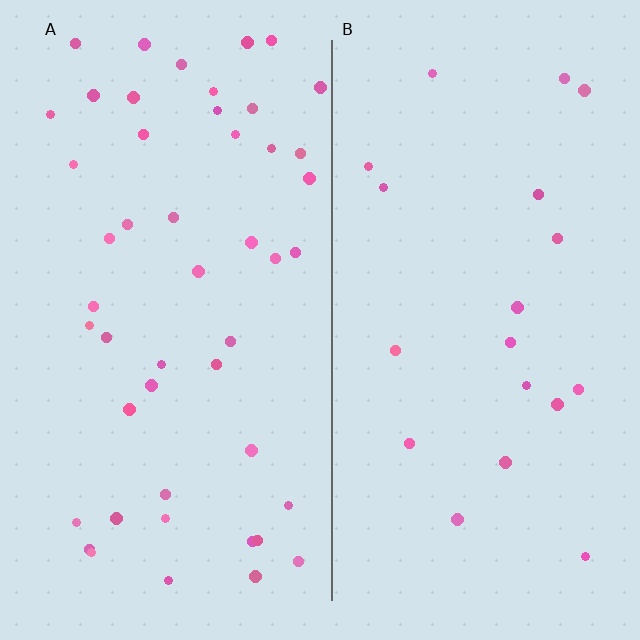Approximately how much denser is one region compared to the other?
Approximately 2.5× — region A over region B.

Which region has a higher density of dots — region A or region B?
A (the left).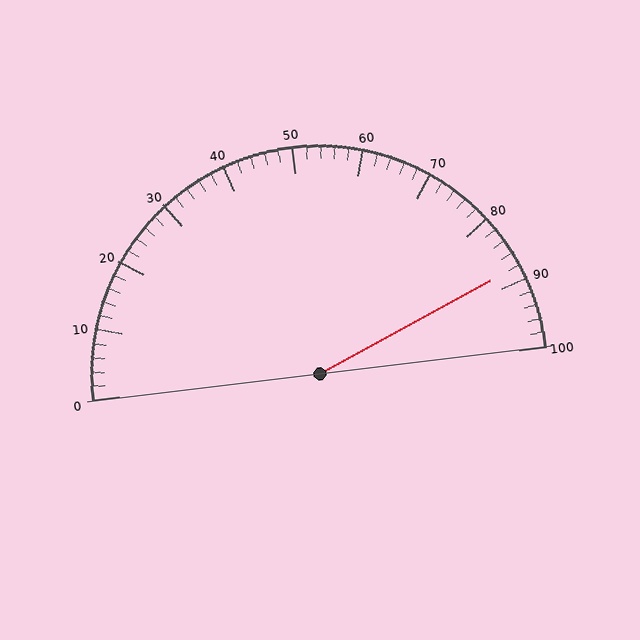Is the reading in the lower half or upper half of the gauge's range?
The reading is in the upper half of the range (0 to 100).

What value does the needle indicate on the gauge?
The needle indicates approximately 88.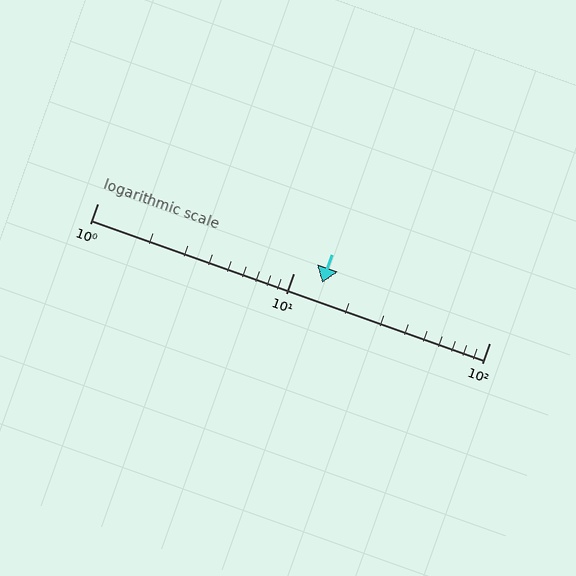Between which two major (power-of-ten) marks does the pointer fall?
The pointer is between 10 and 100.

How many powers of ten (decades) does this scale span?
The scale spans 2 decades, from 1 to 100.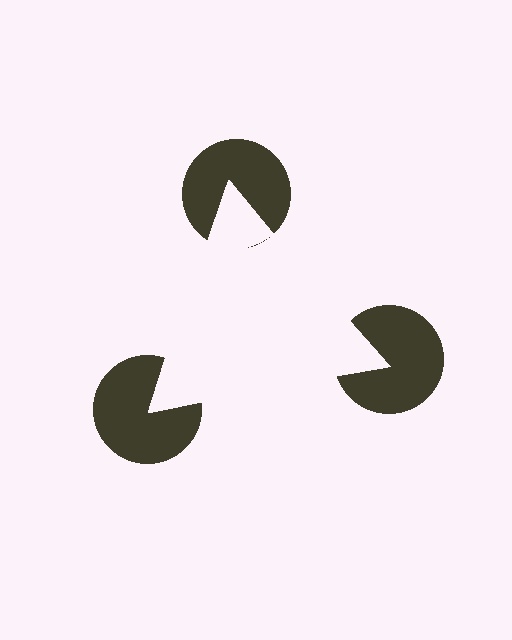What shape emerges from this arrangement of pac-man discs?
An illusory triangle — its edges are inferred from the aligned wedge cuts in the pac-man discs, not physically drawn.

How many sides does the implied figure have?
3 sides.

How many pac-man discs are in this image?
There are 3 — one at each vertex of the illusory triangle.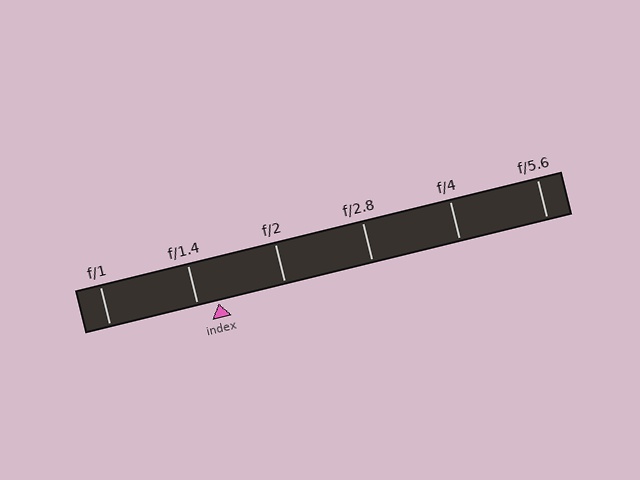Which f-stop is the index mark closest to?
The index mark is closest to f/1.4.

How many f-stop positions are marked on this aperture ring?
There are 6 f-stop positions marked.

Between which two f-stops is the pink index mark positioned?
The index mark is between f/1.4 and f/2.